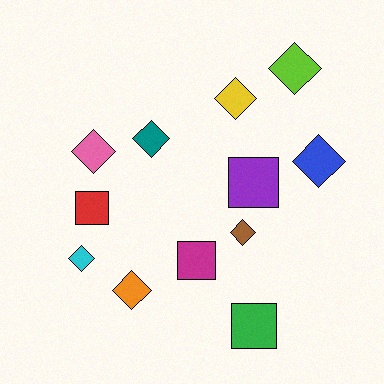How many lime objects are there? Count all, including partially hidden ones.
There is 1 lime object.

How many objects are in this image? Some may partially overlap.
There are 12 objects.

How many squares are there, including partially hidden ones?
There are 4 squares.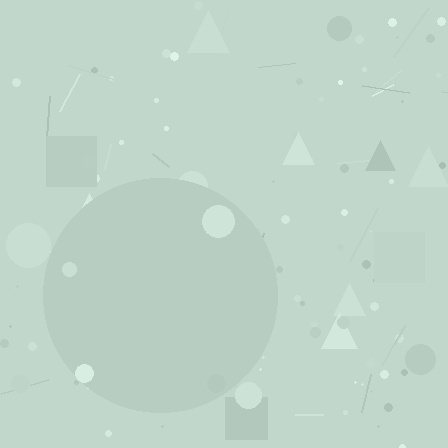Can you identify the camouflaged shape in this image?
The camouflaged shape is a circle.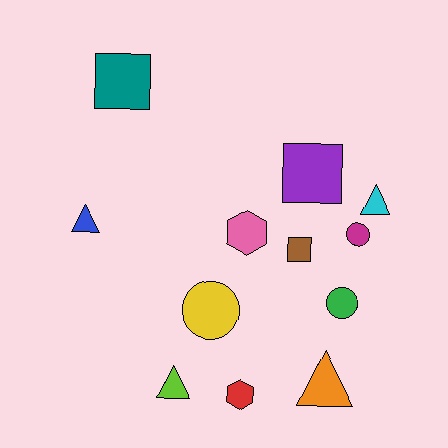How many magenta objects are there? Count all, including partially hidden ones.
There is 1 magenta object.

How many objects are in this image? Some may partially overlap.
There are 12 objects.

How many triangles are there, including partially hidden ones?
There are 4 triangles.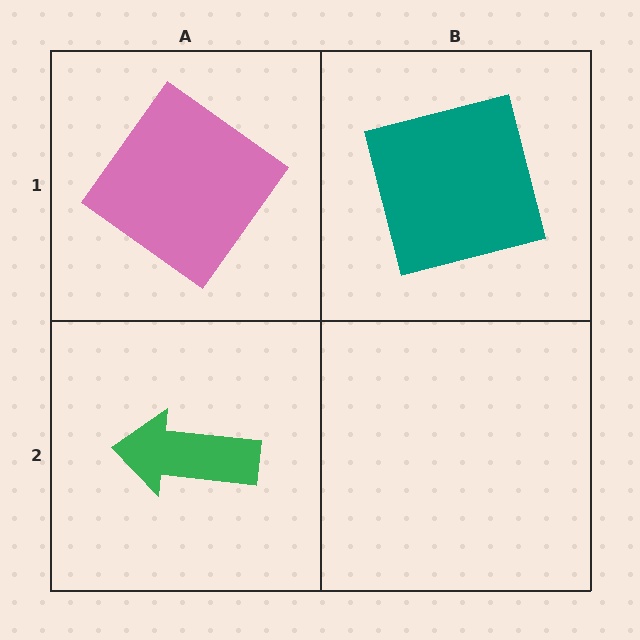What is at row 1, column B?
A teal square.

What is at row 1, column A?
A pink diamond.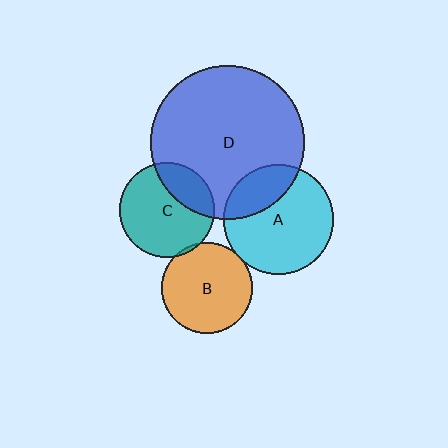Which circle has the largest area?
Circle D (blue).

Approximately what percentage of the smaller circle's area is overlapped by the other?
Approximately 5%.